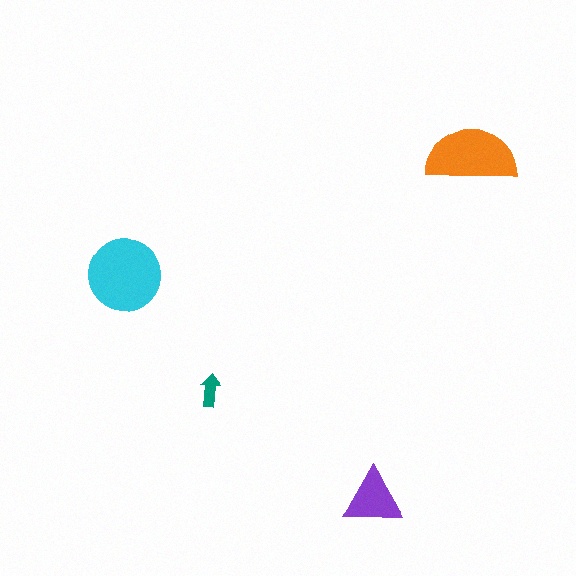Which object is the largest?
The cyan circle.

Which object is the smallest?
The teal arrow.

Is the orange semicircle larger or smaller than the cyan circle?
Smaller.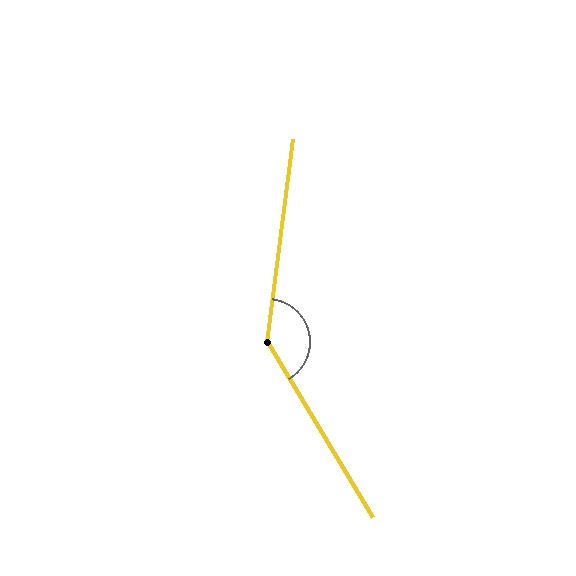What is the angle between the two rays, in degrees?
Approximately 142 degrees.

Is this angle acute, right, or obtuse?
It is obtuse.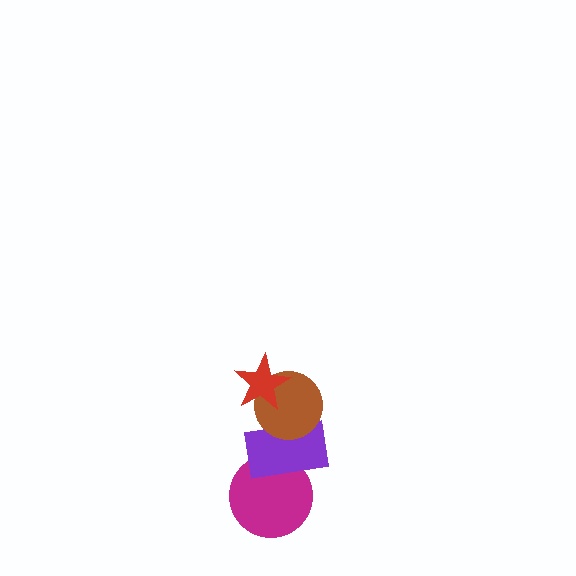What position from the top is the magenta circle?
The magenta circle is 4th from the top.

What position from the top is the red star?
The red star is 1st from the top.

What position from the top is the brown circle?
The brown circle is 2nd from the top.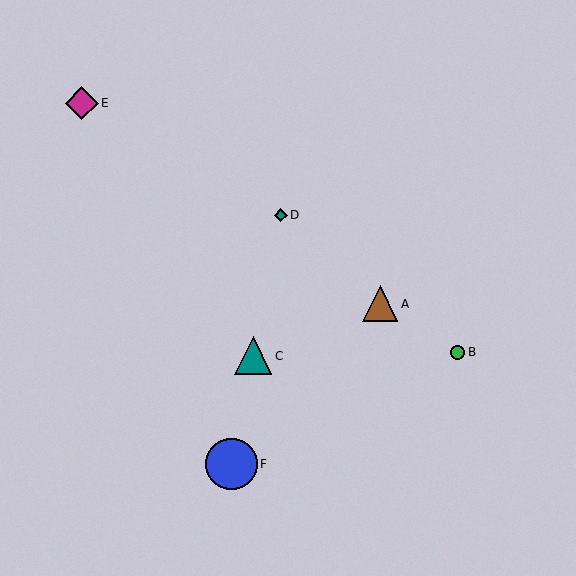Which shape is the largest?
The blue circle (labeled F) is the largest.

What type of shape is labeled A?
Shape A is a brown triangle.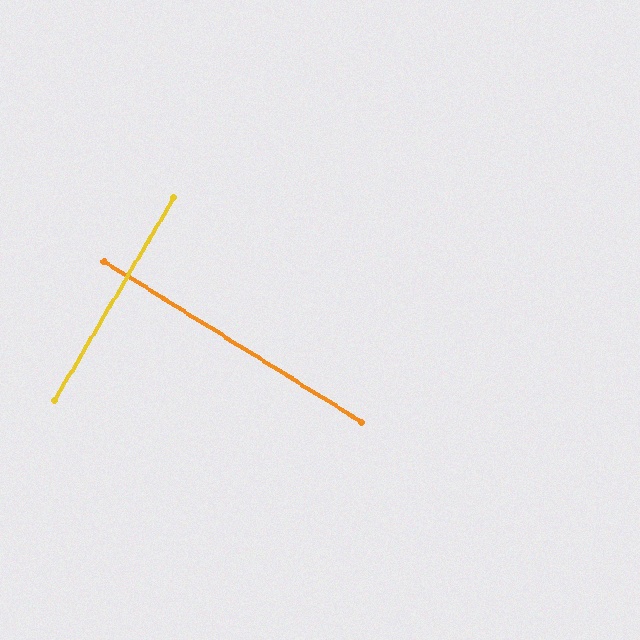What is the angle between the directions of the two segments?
Approximately 89 degrees.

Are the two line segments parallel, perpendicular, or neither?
Perpendicular — they meet at approximately 89°.